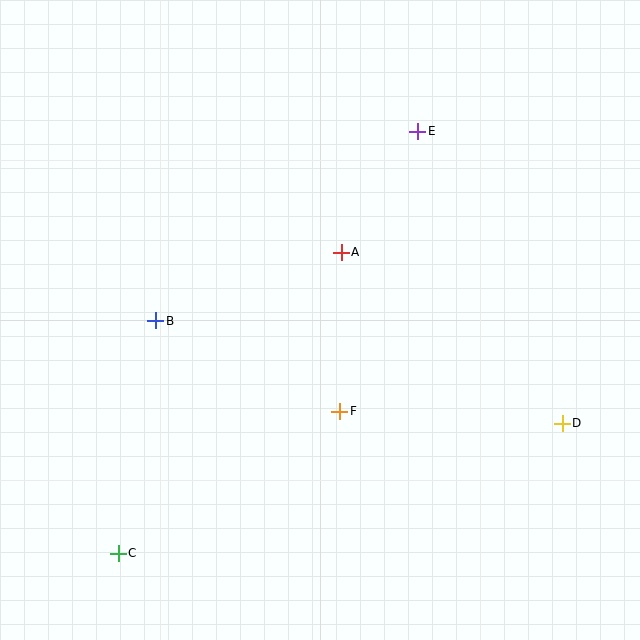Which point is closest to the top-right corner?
Point E is closest to the top-right corner.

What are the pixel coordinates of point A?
Point A is at (341, 252).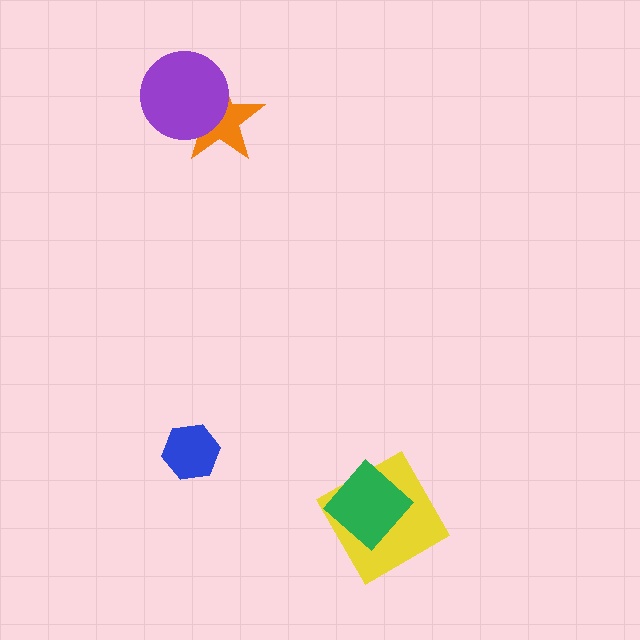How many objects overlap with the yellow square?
1 object overlaps with the yellow square.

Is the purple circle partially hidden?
No, no other shape covers it.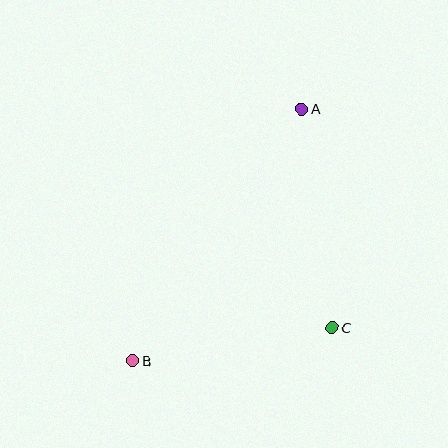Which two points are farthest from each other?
Points A and B are farthest from each other.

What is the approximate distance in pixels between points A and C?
The distance between A and C is approximately 221 pixels.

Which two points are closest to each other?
Points B and C are closest to each other.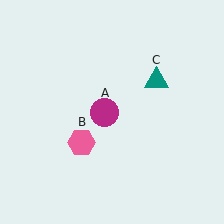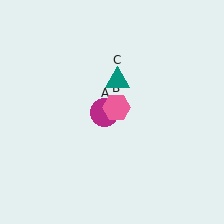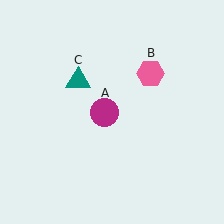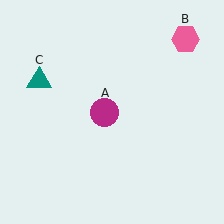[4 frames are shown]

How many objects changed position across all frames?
2 objects changed position: pink hexagon (object B), teal triangle (object C).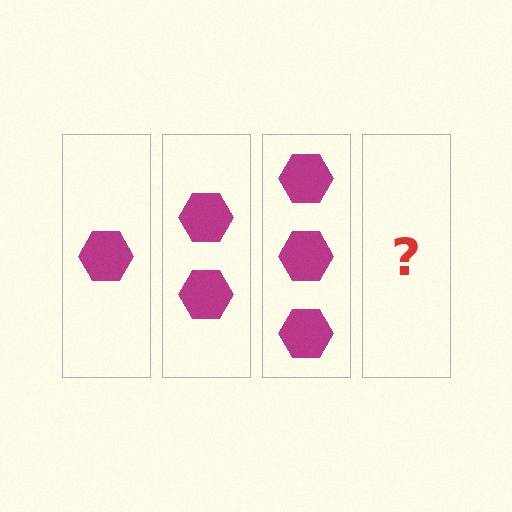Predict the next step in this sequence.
The next step is 4 hexagons.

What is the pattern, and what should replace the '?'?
The pattern is that each step adds one more hexagon. The '?' should be 4 hexagons.